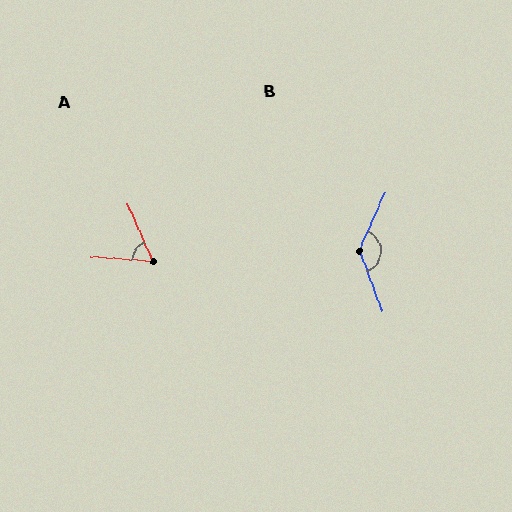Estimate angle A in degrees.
Approximately 62 degrees.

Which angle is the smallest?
A, at approximately 62 degrees.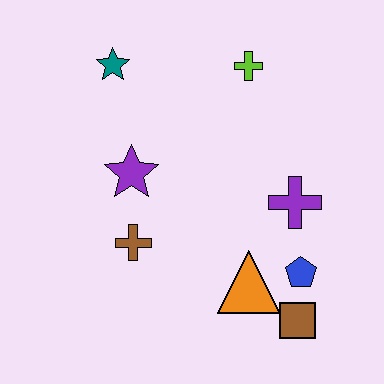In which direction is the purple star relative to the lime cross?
The purple star is to the left of the lime cross.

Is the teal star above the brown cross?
Yes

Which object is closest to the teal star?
The purple star is closest to the teal star.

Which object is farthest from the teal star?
The brown square is farthest from the teal star.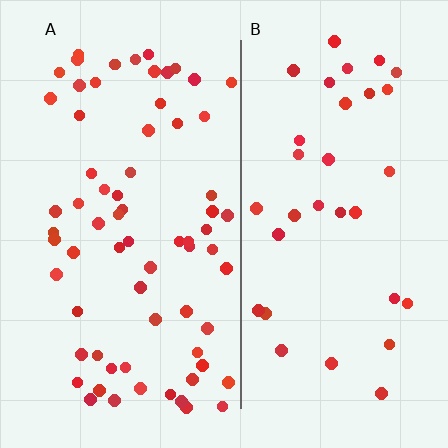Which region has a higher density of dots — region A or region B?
A (the left).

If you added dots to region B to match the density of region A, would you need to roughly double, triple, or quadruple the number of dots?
Approximately double.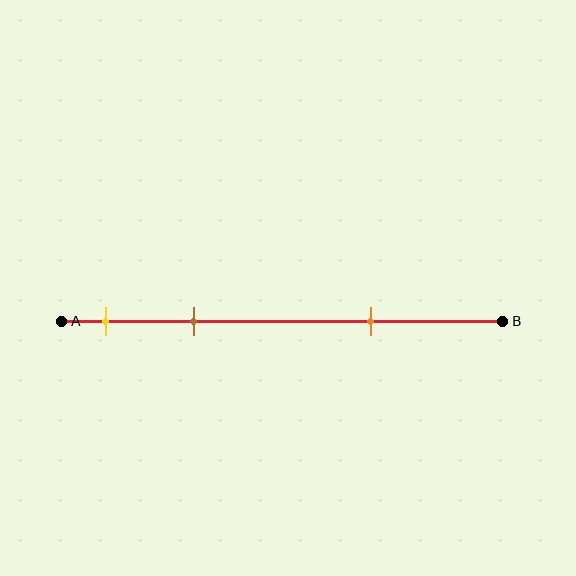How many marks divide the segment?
There are 3 marks dividing the segment.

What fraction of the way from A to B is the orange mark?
The orange mark is approximately 70% (0.7) of the way from A to B.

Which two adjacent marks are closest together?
The yellow and brown marks are the closest adjacent pair.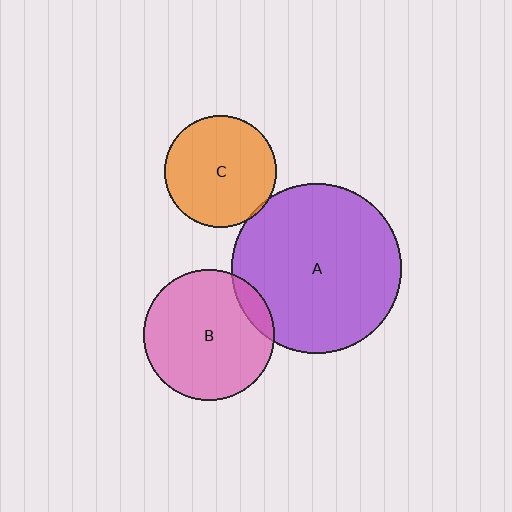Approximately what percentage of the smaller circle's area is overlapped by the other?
Approximately 5%.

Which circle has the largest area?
Circle A (purple).